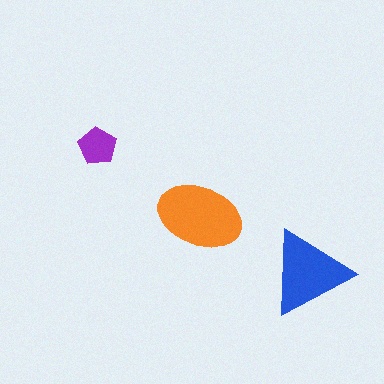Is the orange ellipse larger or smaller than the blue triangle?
Larger.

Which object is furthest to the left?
The purple pentagon is leftmost.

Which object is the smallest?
The purple pentagon.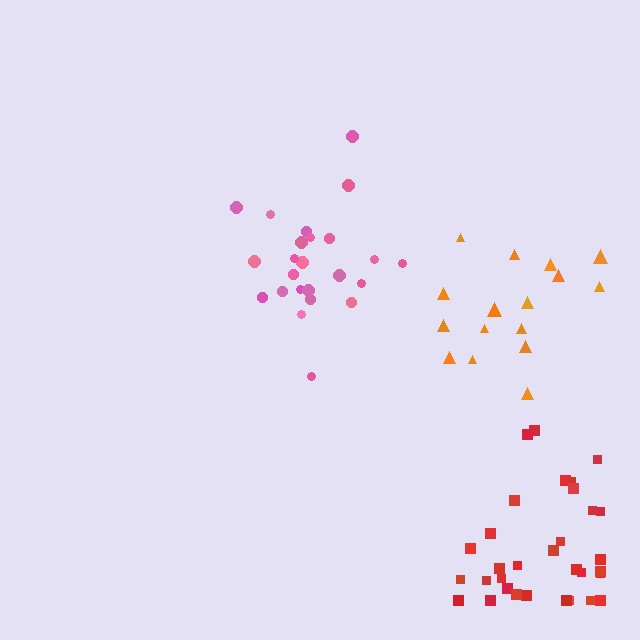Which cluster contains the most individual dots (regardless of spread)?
Red (33).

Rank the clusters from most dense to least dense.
pink, red, orange.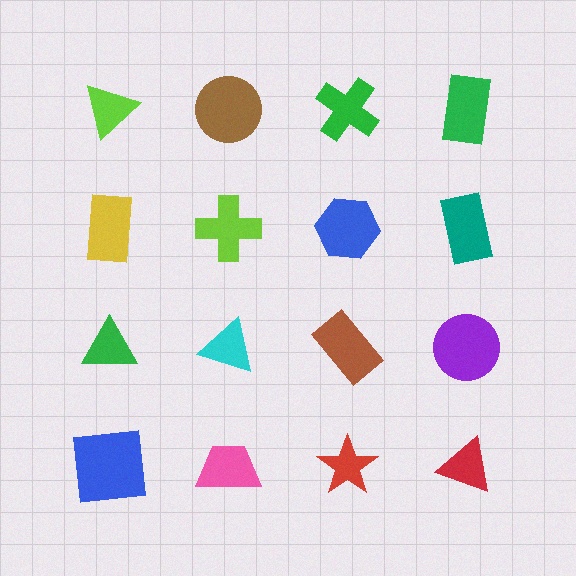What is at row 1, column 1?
A lime triangle.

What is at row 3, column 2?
A cyan triangle.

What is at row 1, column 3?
A green cross.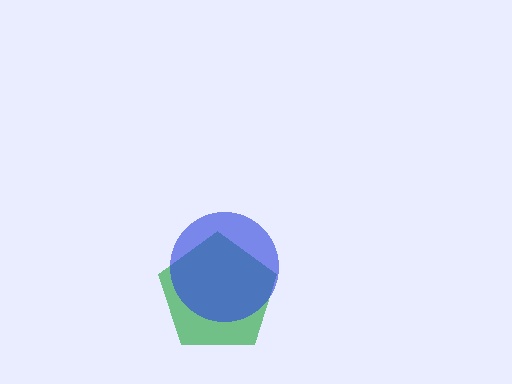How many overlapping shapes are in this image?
There are 2 overlapping shapes in the image.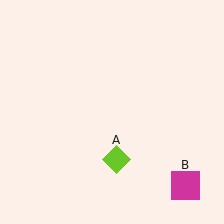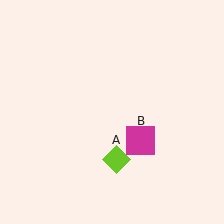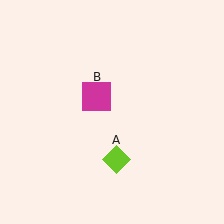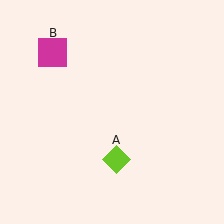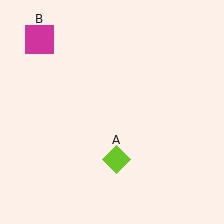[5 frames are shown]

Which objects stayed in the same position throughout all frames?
Lime diamond (object A) remained stationary.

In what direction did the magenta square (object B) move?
The magenta square (object B) moved up and to the left.